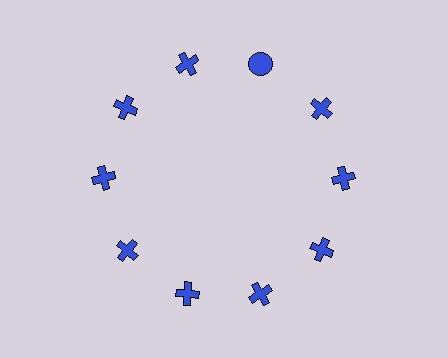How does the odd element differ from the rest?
It has a different shape: circle instead of cross.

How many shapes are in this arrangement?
There are 10 shapes arranged in a ring pattern.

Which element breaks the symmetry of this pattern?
The blue circle at roughly the 1 o'clock position breaks the symmetry. All other shapes are blue crosses.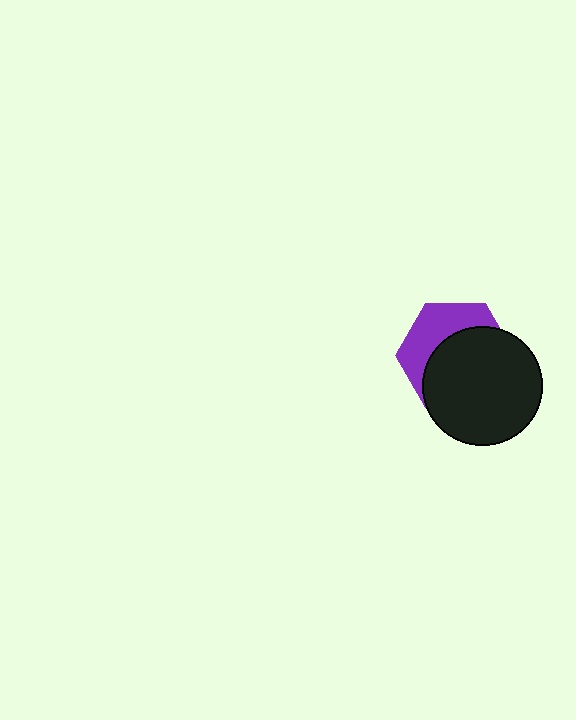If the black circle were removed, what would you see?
You would see the complete purple hexagon.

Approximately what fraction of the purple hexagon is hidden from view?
Roughly 61% of the purple hexagon is hidden behind the black circle.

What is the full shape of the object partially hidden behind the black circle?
The partially hidden object is a purple hexagon.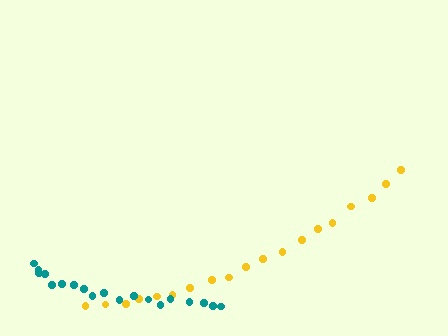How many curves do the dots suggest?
There are 2 distinct paths.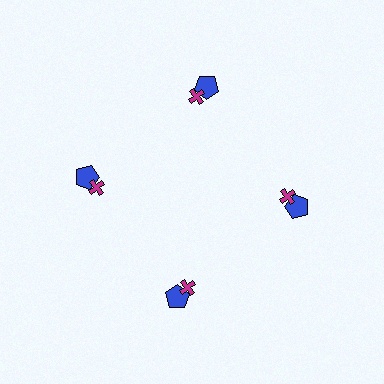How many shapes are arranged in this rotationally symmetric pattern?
There are 8 shapes, arranged in 4 groups of 2.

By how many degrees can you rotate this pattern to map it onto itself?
The pattern maps onto itself every 90 degrees of rotation.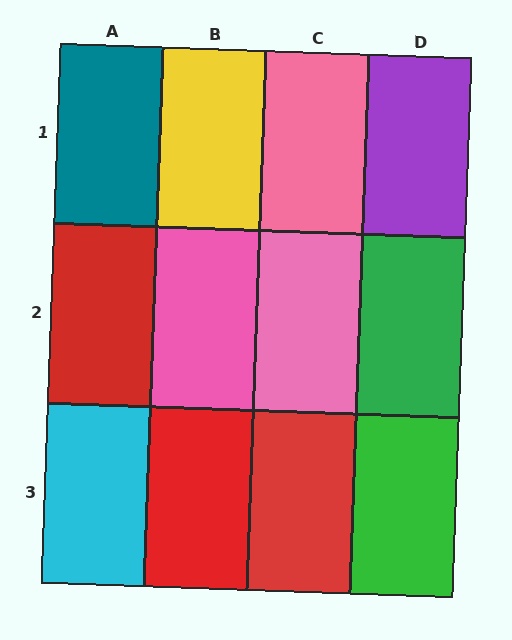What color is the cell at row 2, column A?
Red.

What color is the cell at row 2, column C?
Pink.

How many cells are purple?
1 cell is purple.